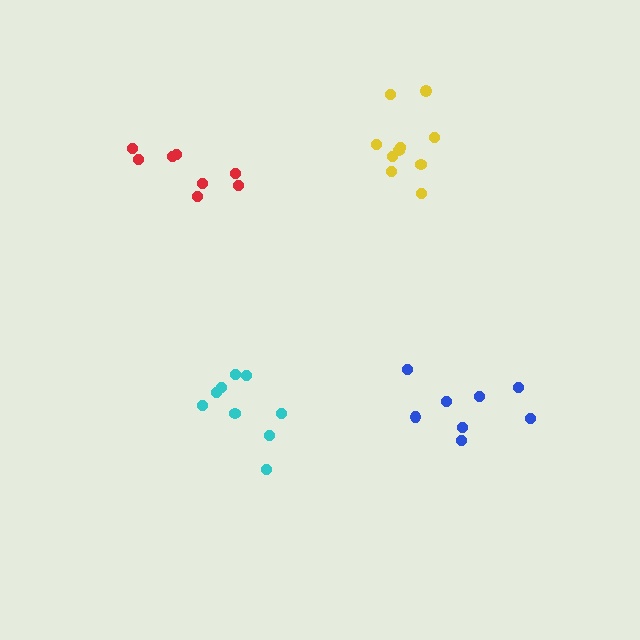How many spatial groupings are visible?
There are 4 spatial groupings.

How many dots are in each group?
Group 1: 8 dots, Group 2: 8 dots, Group 3: 9 dots, Group 4: 10 dots (35 total).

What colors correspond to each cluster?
The clusters are colored: red, blue, cyan, yellow.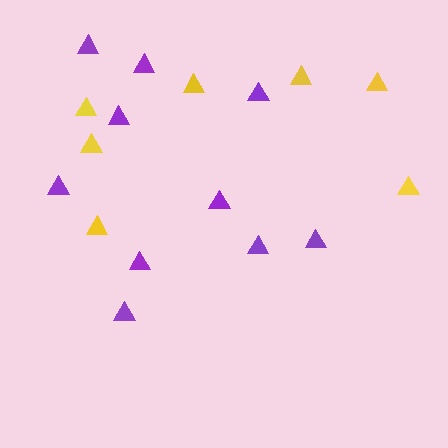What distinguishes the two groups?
There are 2 groups: one group of purple triangles (10) and one group of yellow triangles (7).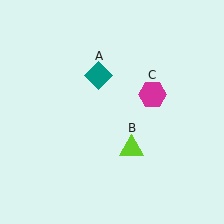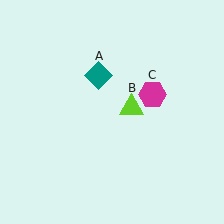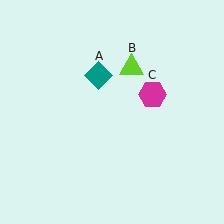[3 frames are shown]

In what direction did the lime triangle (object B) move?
The lime triangle (object B) moved up.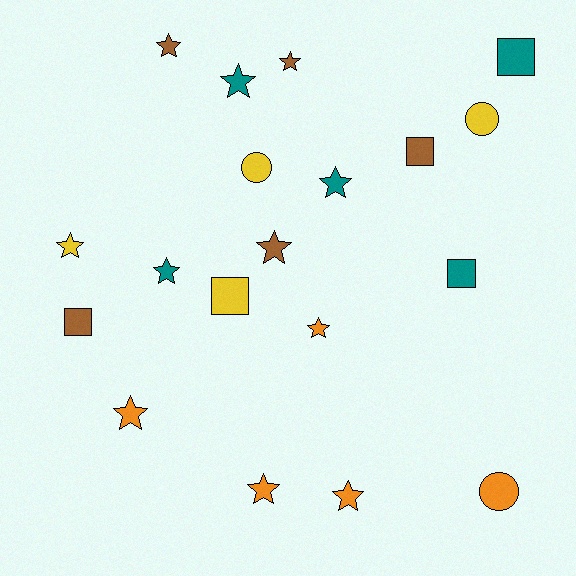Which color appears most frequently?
Brown, with 5 objects.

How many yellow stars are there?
There is 1 yellow star.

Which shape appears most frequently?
Star, with 11 objects.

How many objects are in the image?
There are 19 objects.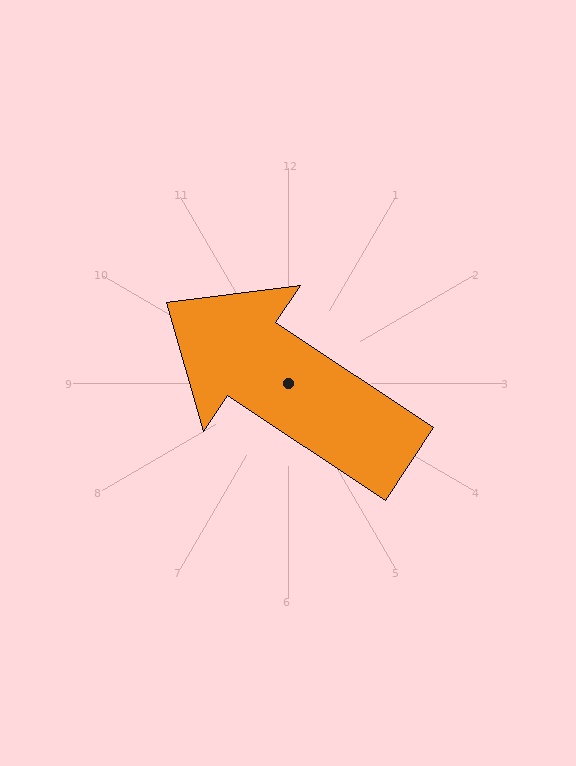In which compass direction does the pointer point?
Northwest.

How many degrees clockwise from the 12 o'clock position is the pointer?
Approximately 304 degrees.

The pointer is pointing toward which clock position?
Roughly 10 o'clock.